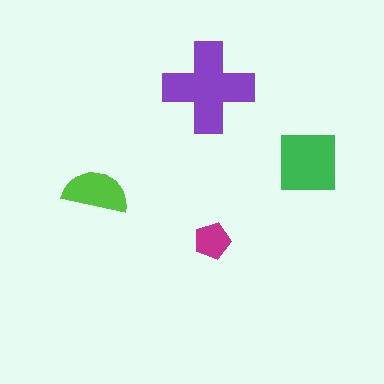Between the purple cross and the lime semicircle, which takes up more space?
The purple cross.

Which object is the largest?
The purple cross.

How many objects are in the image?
There are 4 objects in the image.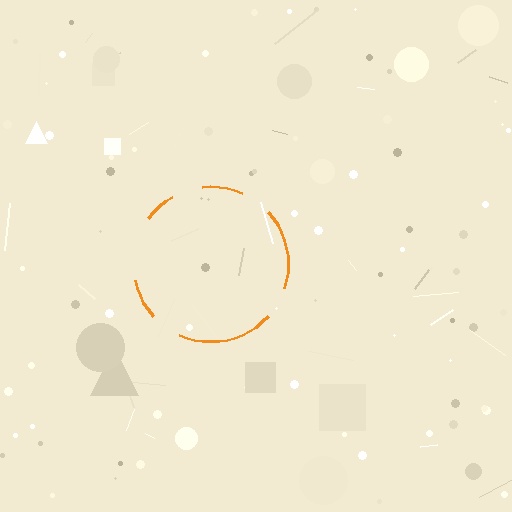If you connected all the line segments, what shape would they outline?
They would outline a circle.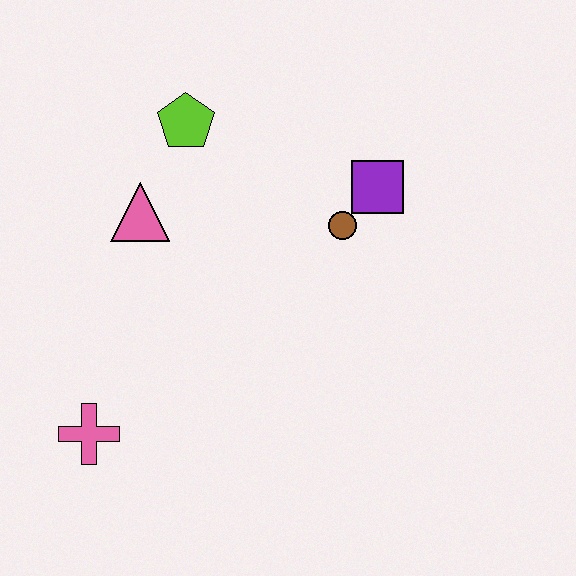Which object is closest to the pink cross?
The pink triangle is closest to the pink cross.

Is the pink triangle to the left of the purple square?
Yes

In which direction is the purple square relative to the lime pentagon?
The purple square is to the right of the lime pentagon.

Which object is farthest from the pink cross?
The purple square is farthest from the pink cross.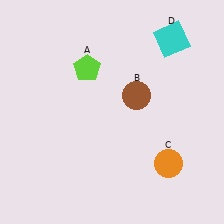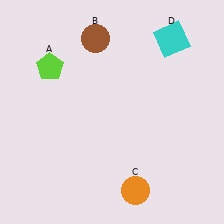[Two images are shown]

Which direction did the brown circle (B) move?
The brown circle (B) moved up.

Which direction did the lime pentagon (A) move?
The lime pentagon (A) moved left.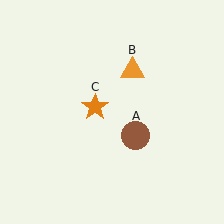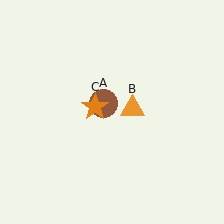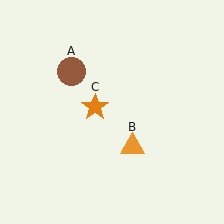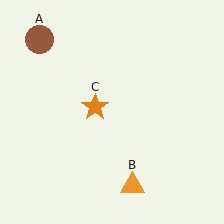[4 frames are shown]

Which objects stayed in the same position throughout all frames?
Orange star (object C) remained stationary.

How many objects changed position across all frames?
2 objects changed position: brown circle (object A), orange triangle (object B).